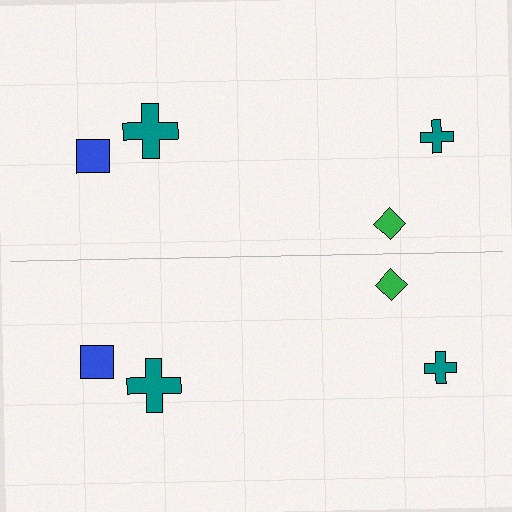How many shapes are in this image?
There are 8 shapes in this image.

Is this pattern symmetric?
Yes, this pattern has bilateral (reflection) symmetry.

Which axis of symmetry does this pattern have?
The pattern has a horizontal axis of symmetry running through the center of the image.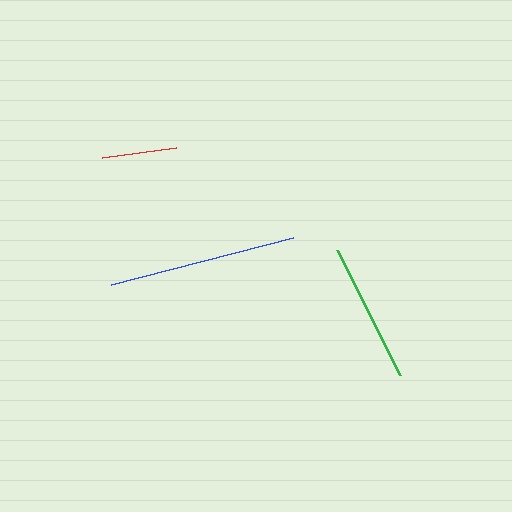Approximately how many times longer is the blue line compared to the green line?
The blue line is approximately 1.3 times the length of the green line.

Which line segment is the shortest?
The red line is the shortest at approximately 75 pixels.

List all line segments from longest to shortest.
From longest to shortest: blue, green, red.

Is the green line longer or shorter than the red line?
The green line is longer than the red line.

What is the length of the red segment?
The red segment is approximately 75 pixels long.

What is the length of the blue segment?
The blue segment is approximately 187 pixels long.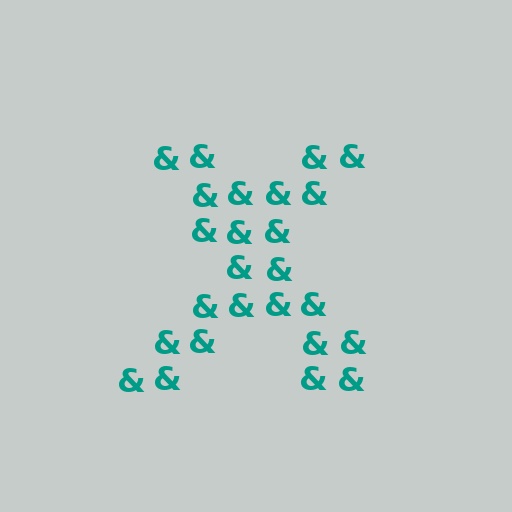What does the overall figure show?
The overall figure shows the letter X.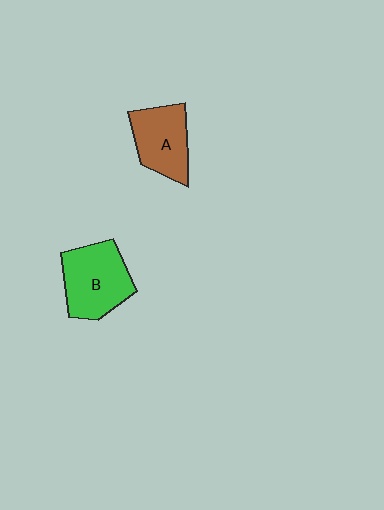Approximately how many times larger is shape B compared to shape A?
Approximately 1.2 times.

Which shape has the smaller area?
Shape A (brown).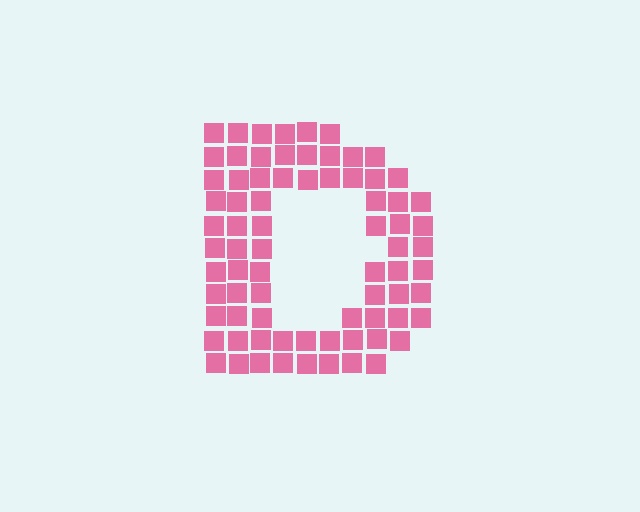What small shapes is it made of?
It is made of small squares.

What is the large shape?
The large shape is the letter D.